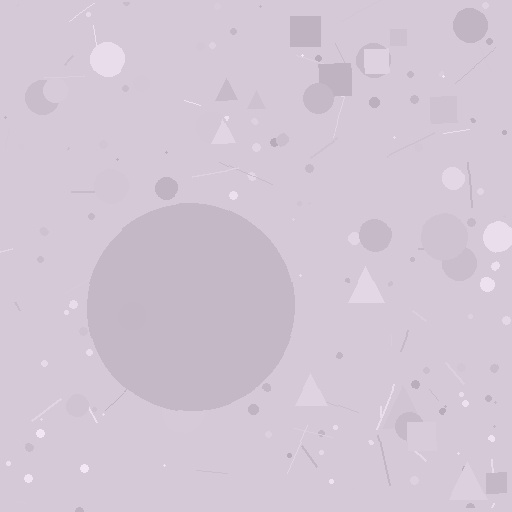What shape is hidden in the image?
A circle is hidden in the image.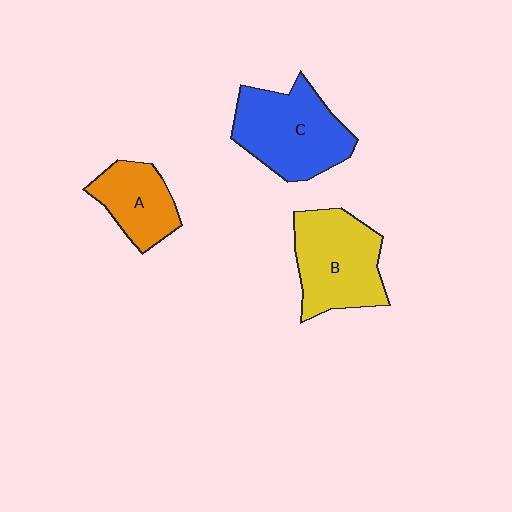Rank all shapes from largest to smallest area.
From largest to smallest: C (blue), B (yellow), A (orange).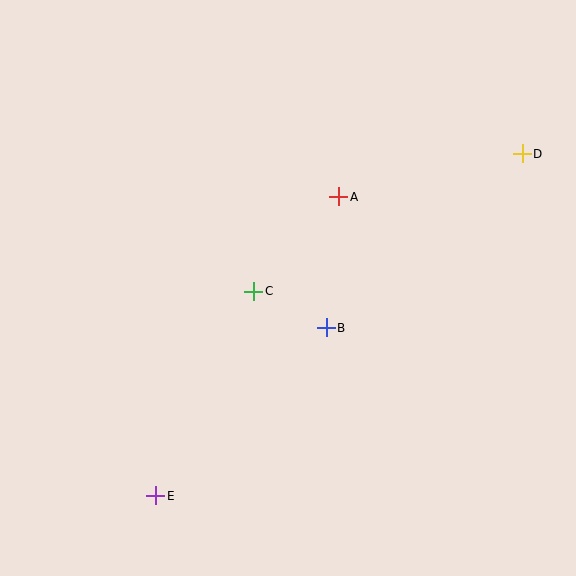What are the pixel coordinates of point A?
Point A is at (339, 197).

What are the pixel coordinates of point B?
Point B is at (326, 328).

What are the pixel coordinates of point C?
Point C is at (254, 291).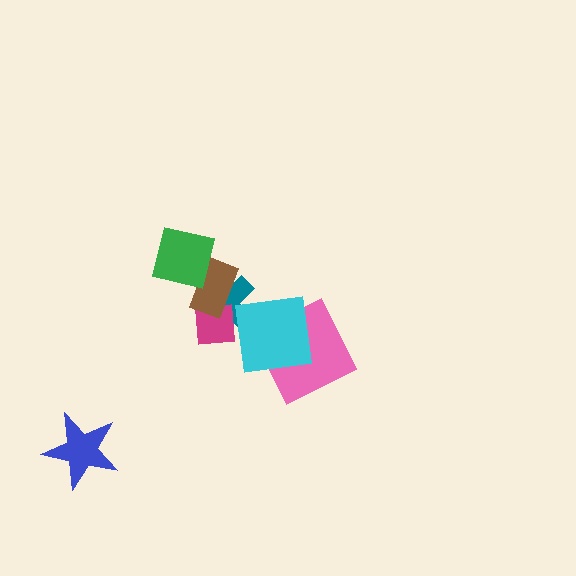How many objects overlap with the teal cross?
3 objects overlap with the teal cross.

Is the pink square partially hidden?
Yes, it is partially covered by another shape.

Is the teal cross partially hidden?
Yes, it is partially covered by another shape.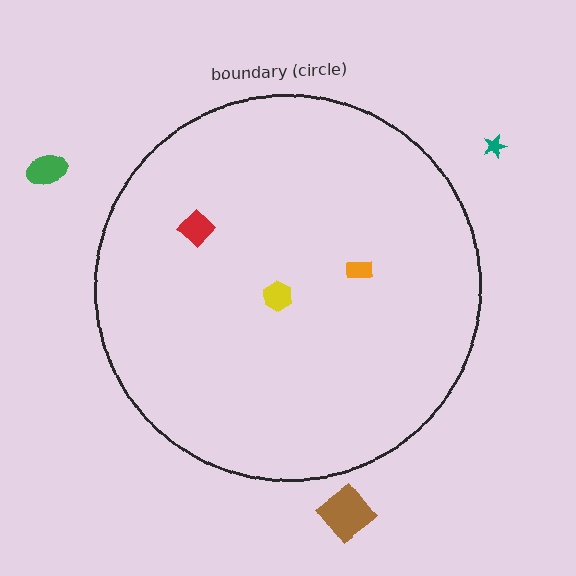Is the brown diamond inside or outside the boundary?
Outside.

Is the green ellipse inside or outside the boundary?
Outside.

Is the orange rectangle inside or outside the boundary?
Inside.